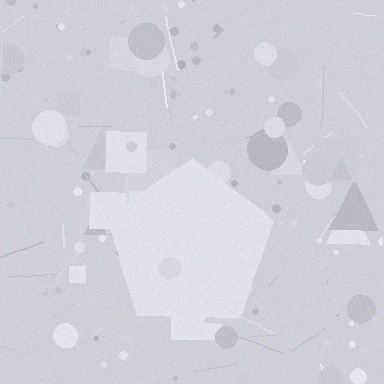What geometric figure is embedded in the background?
A pentagon is embedded in the background.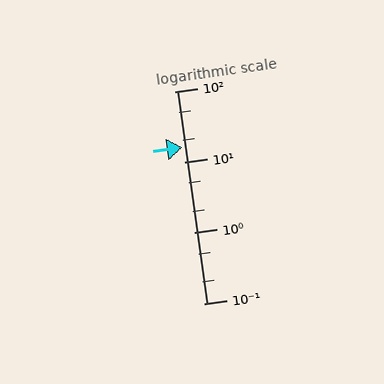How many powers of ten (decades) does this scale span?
The scale spans 3 decades, from 0.1 to 100.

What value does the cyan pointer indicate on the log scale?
The pointer indicates approximately 16.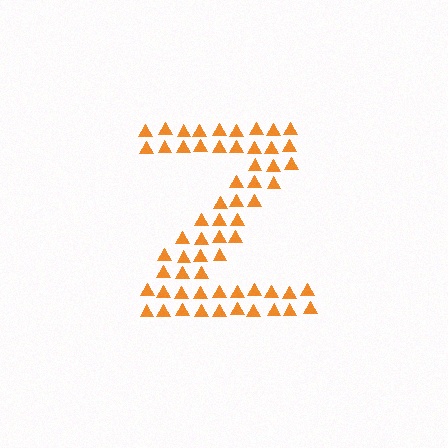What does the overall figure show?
The overall figure shows the letter Z.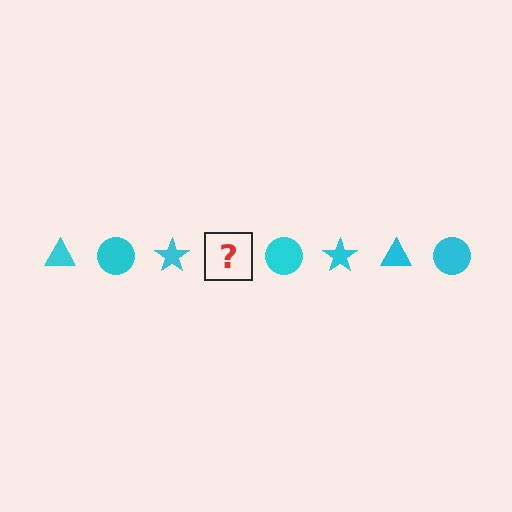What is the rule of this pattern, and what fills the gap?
The rule is that the pattern cycles through triangle, circle, star shapes in cyan. The gap should be filled with a cyan triangle.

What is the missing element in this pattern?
The missing element is a cyan triangle.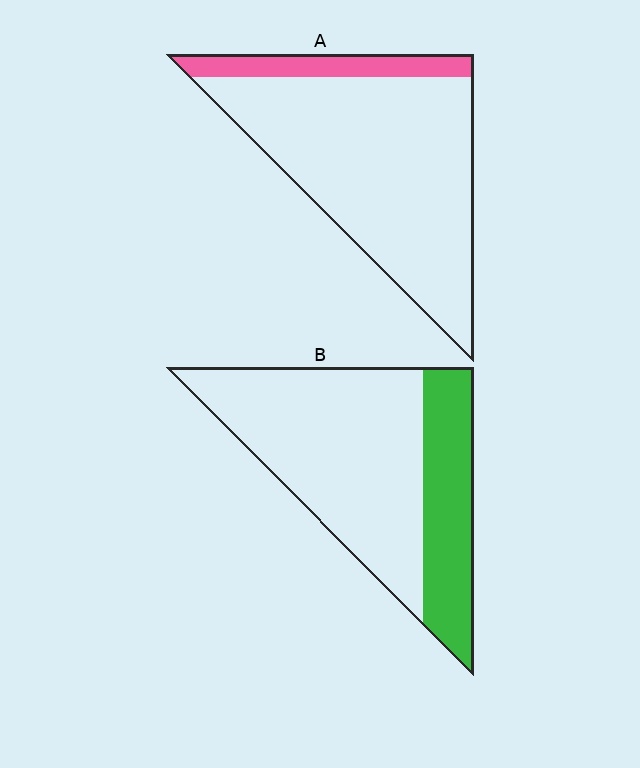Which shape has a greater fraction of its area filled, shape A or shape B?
Shape B.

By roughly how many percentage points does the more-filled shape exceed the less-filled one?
By roughly 15 percentage points (B over A).